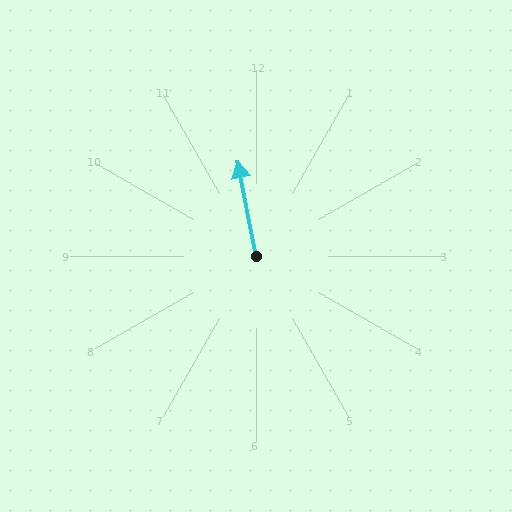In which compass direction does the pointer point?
North.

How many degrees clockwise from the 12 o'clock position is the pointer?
Approximately 349 degrees.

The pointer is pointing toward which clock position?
Roughly 12 o'clock.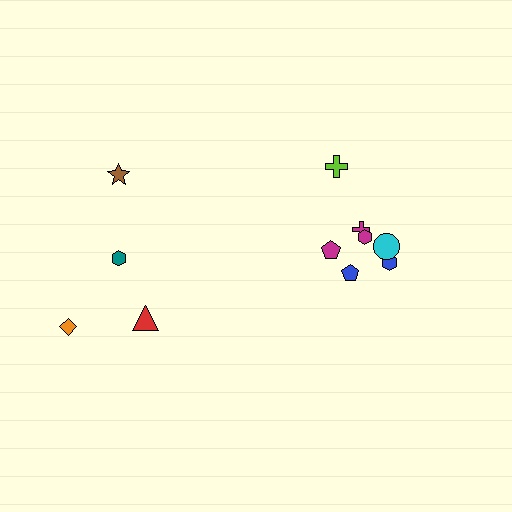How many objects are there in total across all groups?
There are 11 objects.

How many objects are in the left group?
There are 4 objects.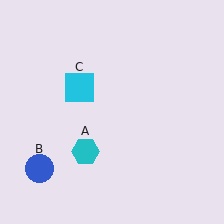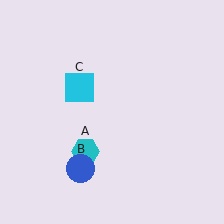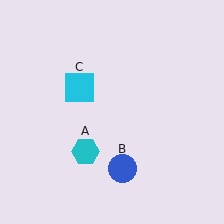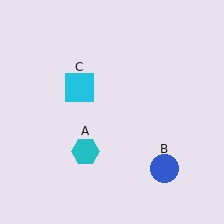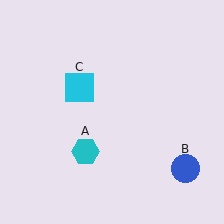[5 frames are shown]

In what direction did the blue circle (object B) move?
The blue circle (object B) moved right.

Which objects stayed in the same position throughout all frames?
Cyan hexagon (object A) and cyan square (object C) remained stationary.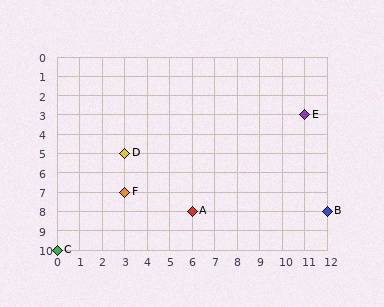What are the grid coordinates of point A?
Point A is at grid coordinates (6, 8).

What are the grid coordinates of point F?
Point F is at grid coordinates (3, 7).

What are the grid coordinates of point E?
Point E is at grid coordinates (11, 3).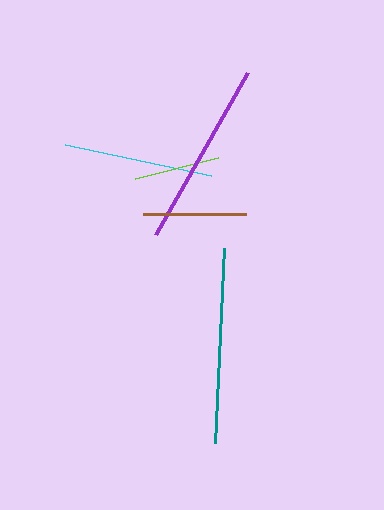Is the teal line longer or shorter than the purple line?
The teal line is longer than the purple line.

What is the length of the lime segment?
The lime segment is approximately 86 pixels long.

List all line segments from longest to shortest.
From longest to shortest: teal, purple, cyan, brown, lime.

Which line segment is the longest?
The teal line is the longest at approximately 195 pixels.